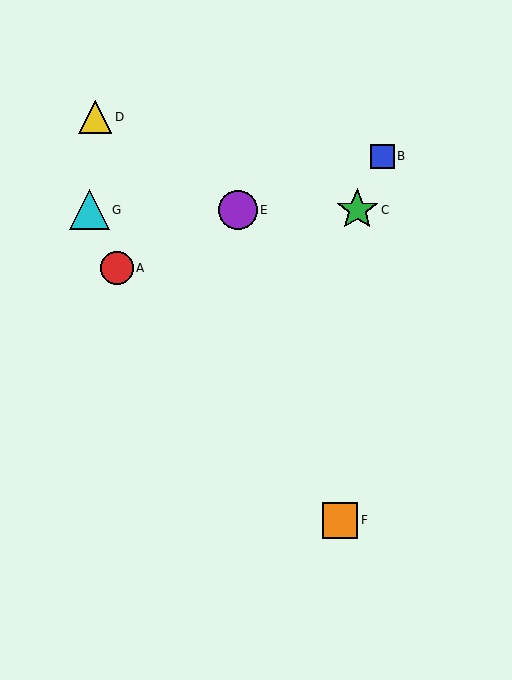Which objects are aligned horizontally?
Objects C, E, G are aligned horizontally.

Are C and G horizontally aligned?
Yes, both are at y≈210.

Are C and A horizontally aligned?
No, C is at y≈210 and A is at y≈268.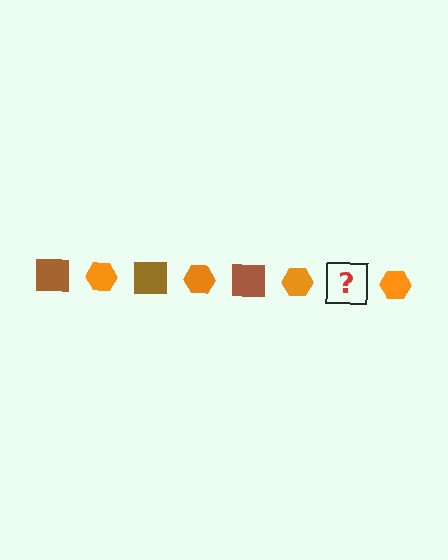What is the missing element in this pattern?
The missing element is a brown square.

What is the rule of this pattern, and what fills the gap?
The rule is that the pattern alternates between brown square and orange hexagon. The gap should be filled with a brown square.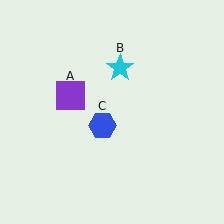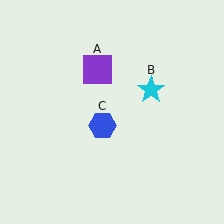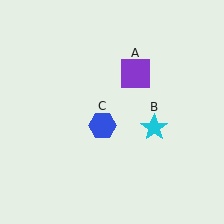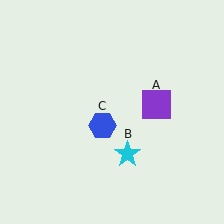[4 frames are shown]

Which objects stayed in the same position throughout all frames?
Blue hexagon (object C) remained stationary.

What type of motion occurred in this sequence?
The purple square (object A), cyan star (object B) rotated clockwise around the center of the scene.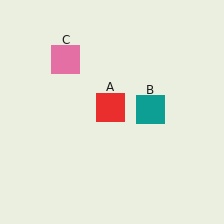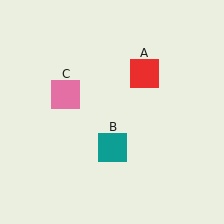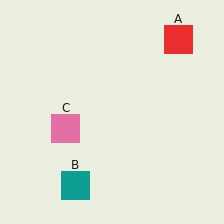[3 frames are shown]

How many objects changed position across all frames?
3 objects changed position: red square (object A), teal square (object B), pink square (object C).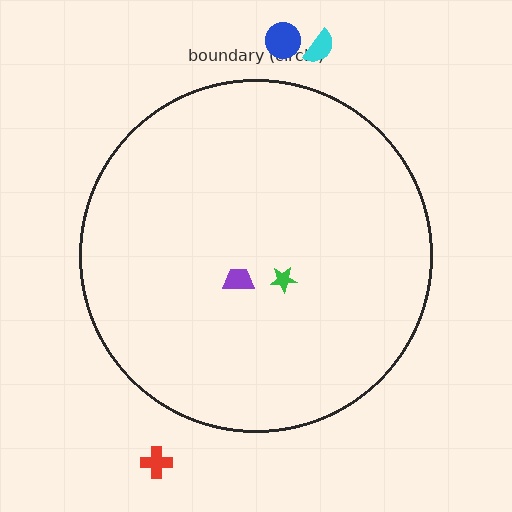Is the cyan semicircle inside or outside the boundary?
Outside.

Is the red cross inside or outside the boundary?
Outside.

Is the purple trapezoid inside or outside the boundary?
Inside.